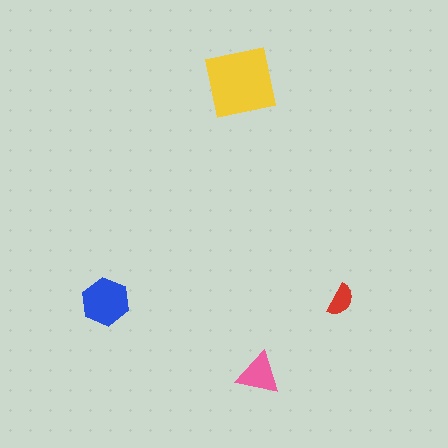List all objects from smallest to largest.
The red semicircle, the pink triangle, the blue hexagon, the yellow square.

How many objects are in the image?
There are 4 objects in the image.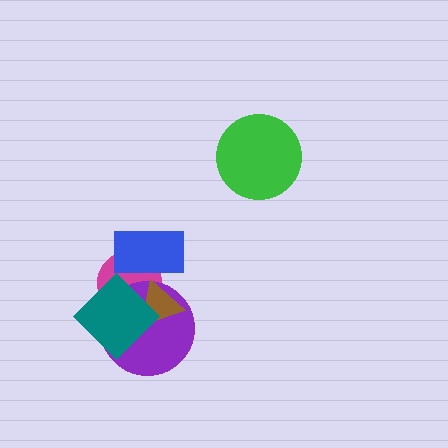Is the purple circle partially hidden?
Yes, it is partially covered by another shape.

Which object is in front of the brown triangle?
The teal diamond is in front of the brown triangle.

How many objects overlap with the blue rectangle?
2 objects overlap with the blue rectangle.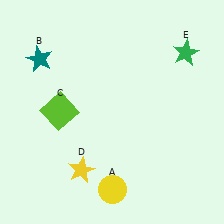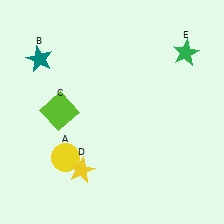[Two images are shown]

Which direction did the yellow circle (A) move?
The yellow circle (A) moved left.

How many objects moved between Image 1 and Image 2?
1 object moved between the two images.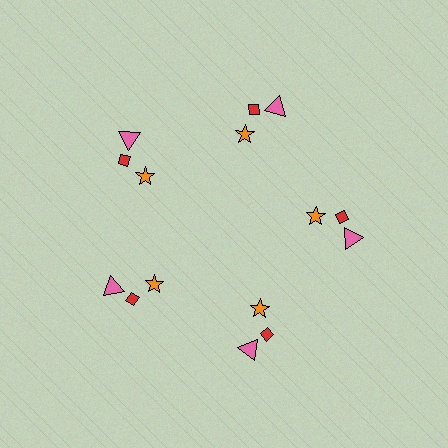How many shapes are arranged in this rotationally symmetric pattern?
There are 15 shapes, arranged in 5 groups of 3.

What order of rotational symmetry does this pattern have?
This pattern has 5-fold rotational symmetry.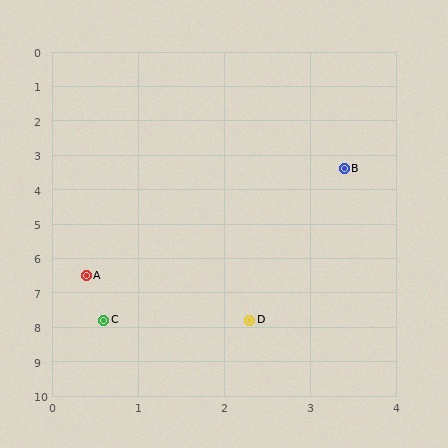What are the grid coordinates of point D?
Point D is at approximately (2.3, 7.8).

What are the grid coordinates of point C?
Point C is at approximately (0.6, 7.8).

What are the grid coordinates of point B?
Point B is at approximately (3.4, 3.4).